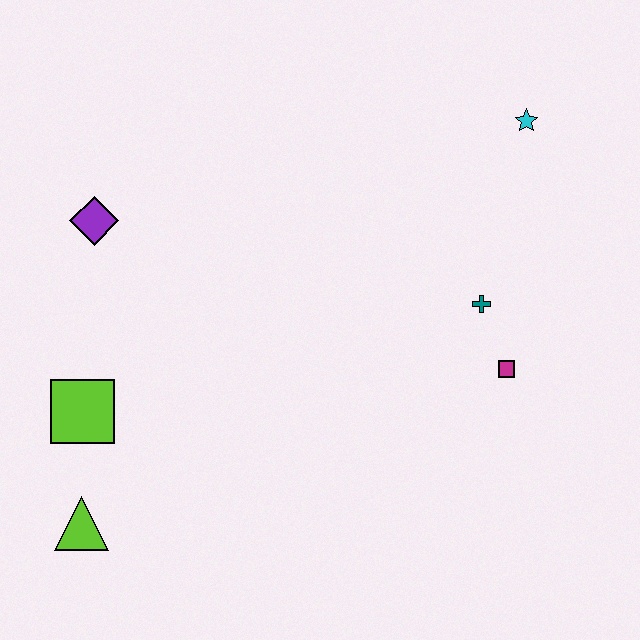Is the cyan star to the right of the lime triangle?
Yes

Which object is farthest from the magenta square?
The lime triangle is farthest from the magenta square.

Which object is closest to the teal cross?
The magenta square is closest to the teal cross.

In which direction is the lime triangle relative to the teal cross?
The lime triangle is to the left of the teal cross.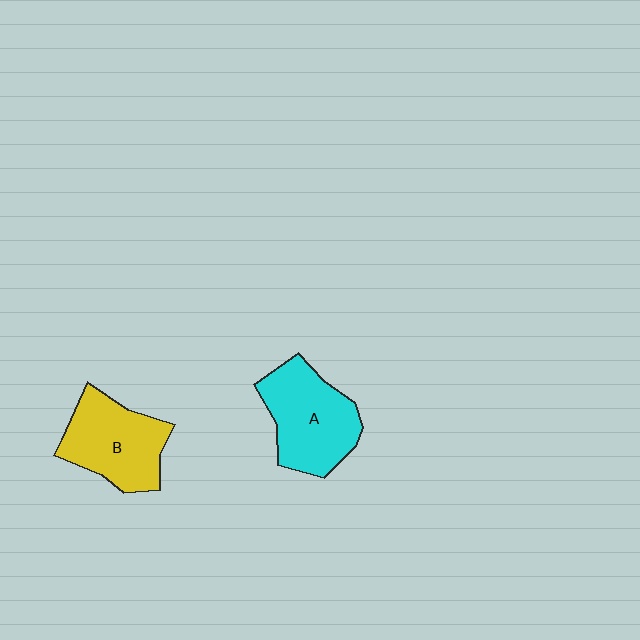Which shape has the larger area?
Shape A (cyan).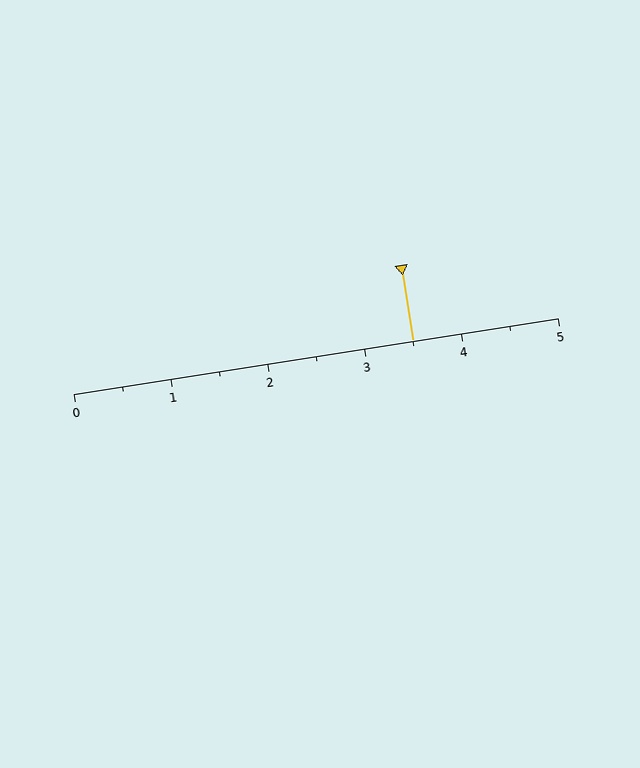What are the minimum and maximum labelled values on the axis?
The axis runs from 0 to 5.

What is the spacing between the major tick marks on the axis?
The major ticks are spaced 1 apart.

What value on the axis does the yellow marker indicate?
The marker indicates approximately 3.5.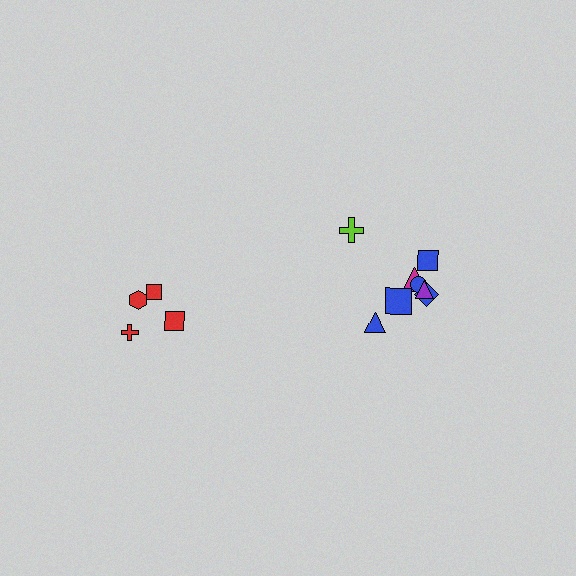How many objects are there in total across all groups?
There are 12 objects.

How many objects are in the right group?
There are 8 objects.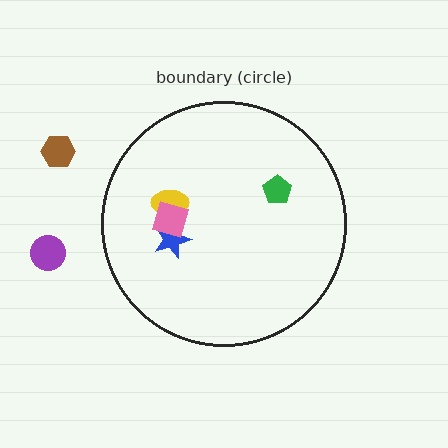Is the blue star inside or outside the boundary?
Inside.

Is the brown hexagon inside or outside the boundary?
Outside.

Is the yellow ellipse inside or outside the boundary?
Inside.